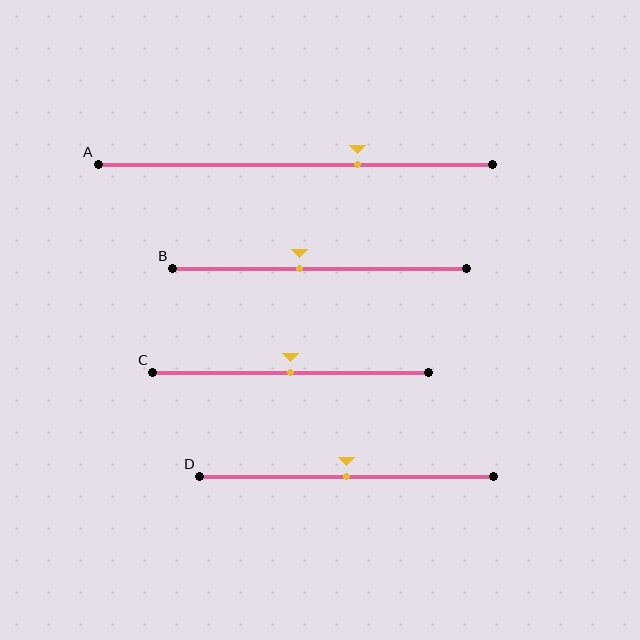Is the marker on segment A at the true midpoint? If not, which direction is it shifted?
No, the marker on segment A is shifted to the right by about 16% of the segment length.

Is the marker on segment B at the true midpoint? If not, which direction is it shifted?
No, the marker on segment B is shifted to the left by about 7% of the segment length.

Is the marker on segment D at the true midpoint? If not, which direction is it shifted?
Yes, the marker on segment D is at the true midpoint.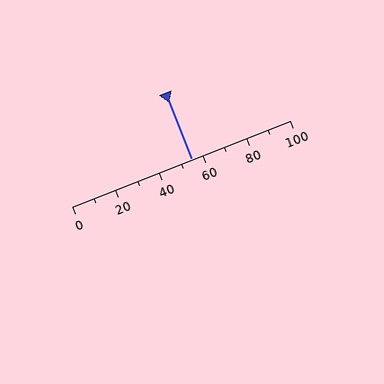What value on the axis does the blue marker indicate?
The marker indicates approximately 55.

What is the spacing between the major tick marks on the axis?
The major ticks are spaced 20 apart.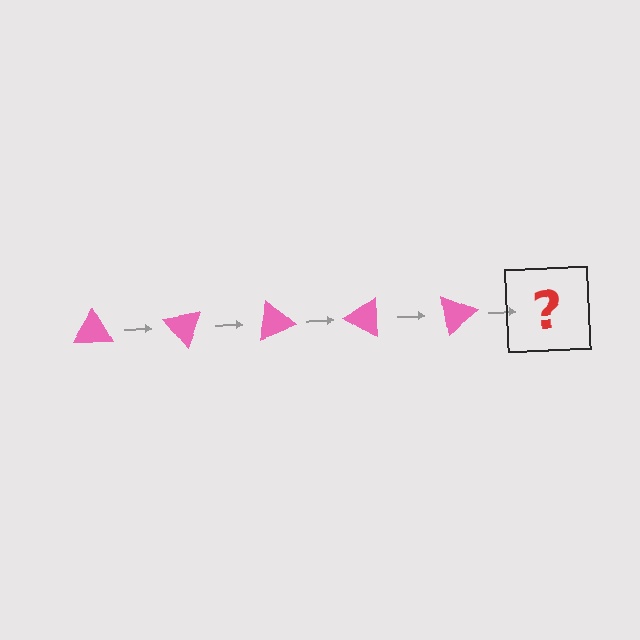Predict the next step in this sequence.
The next step is a pink triangle rotated 250 degrees.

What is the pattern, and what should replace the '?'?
The pattern is that the triangle rotates 50 degrees each step. The '?' should be a pink triangle rotated 250 degrees.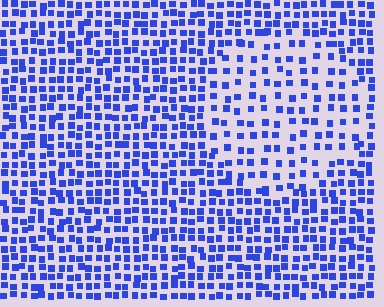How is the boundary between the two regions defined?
The boundary is defined by a change in element density (approximately 1.9x ratio). All elements are the same color, size, and shape.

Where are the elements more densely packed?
The elements are more densely packed outside the circle boundary.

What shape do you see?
I see a circle.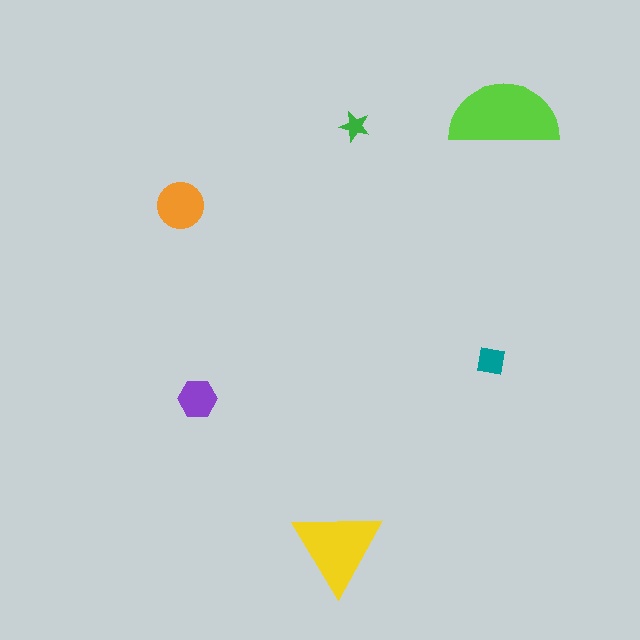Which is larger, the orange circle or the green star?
The orange circle.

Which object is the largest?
The lime semicircle.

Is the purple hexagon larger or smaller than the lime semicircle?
Smaller.